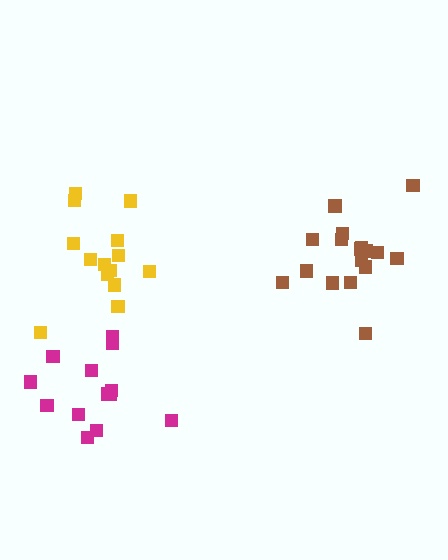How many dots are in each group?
Group 1: 17 dots, Group 2: 13 dots, Group 3: 14 dots (44 total).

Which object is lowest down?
The magenta cluster is bottommost.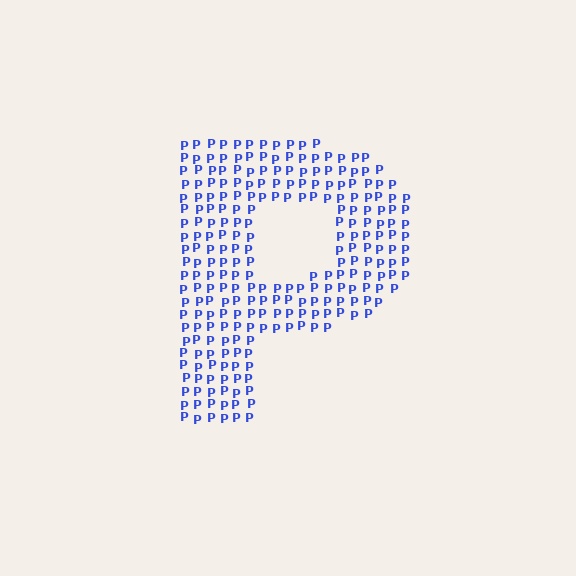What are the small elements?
The small elements are letter P's.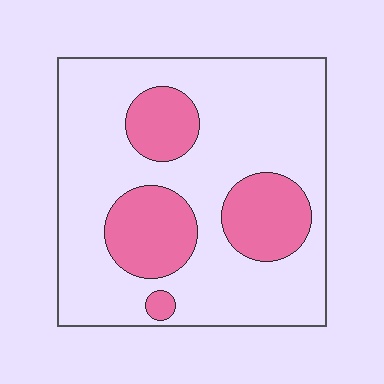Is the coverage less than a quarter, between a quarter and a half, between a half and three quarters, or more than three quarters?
Between a quarter and a half.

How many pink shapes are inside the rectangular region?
4.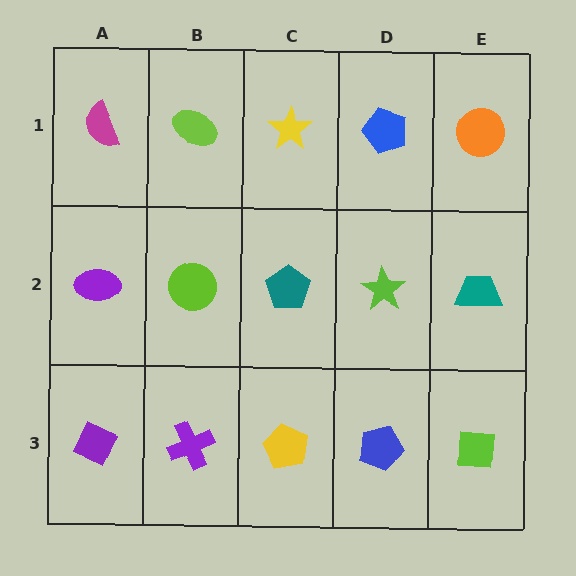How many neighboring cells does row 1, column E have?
2.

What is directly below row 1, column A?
A purple ellipse.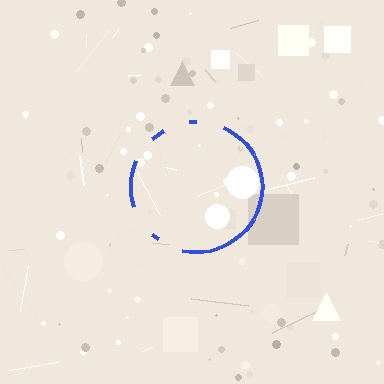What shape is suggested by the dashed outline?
The dashed outline suggests a circle.